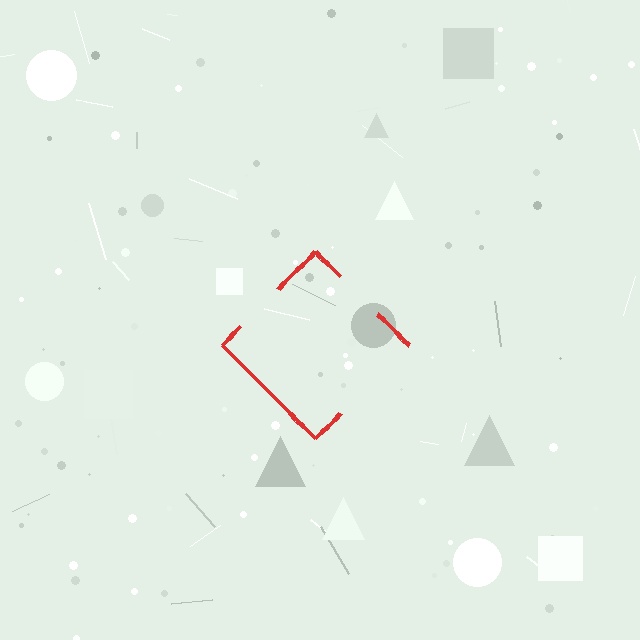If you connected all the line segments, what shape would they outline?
They would outline a diamond.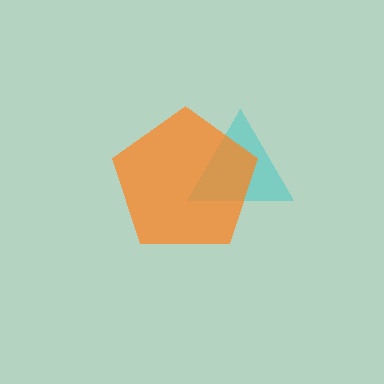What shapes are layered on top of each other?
The layered shapes are: a cyan triangle, an orange pentagon.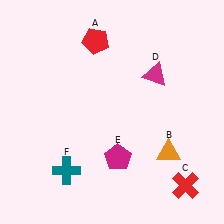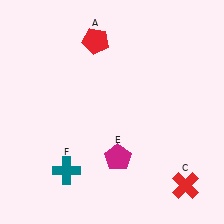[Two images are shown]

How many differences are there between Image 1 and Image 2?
There are 2 differences between the two images.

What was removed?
The magenta triangle (D), the orange triangle (B) were removed in Image 2.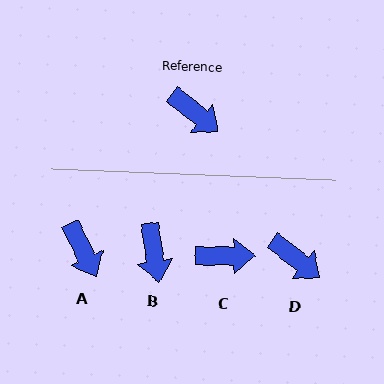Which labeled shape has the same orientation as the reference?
D.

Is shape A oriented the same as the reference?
No, it is off by about 26 degrees.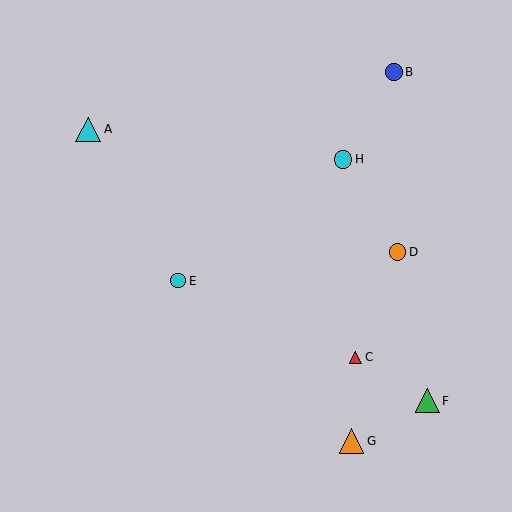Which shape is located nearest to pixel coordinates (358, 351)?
The red triangle (labeled C) at (355, 357) is nearest to that location.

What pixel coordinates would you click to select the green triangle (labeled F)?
Click at (428, 401) to select the green triangle F.